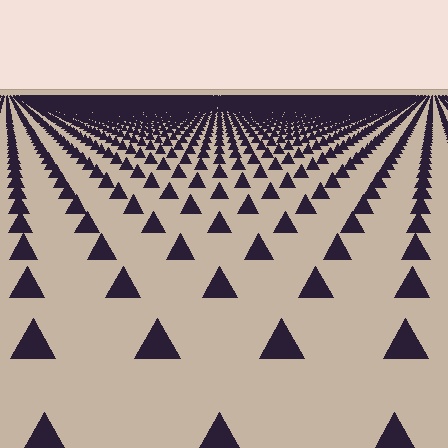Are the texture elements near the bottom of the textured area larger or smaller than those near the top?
Larger. Near the bottom, elements are closer to the viewer and appear at a bigger on-screen size.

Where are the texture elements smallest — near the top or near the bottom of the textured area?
Near the top.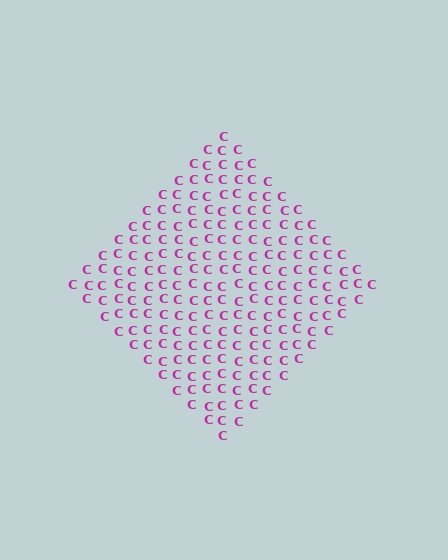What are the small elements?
The small elements are letter C's.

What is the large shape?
The large shape is a diamond.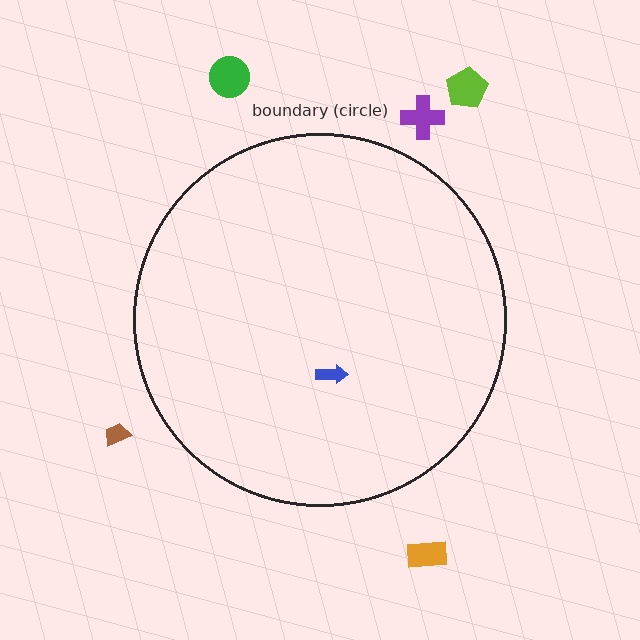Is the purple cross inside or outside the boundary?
Outside.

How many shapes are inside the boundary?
1 inside, 5 outside.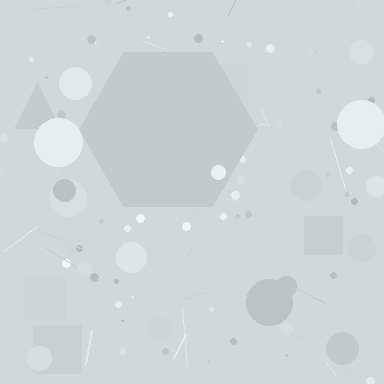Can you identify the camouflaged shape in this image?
The camouflaged shape is a hexagon.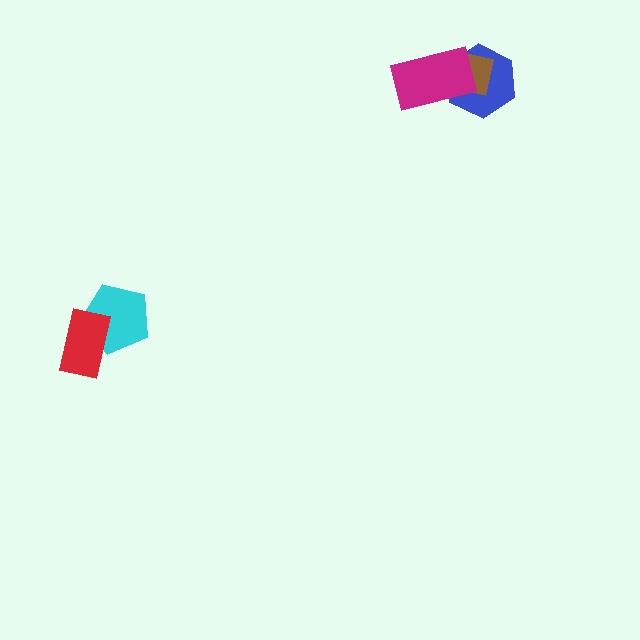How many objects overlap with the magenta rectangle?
2 objects overlap with the magenta rectangle.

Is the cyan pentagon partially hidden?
Yes, it is partially covered by another shape.